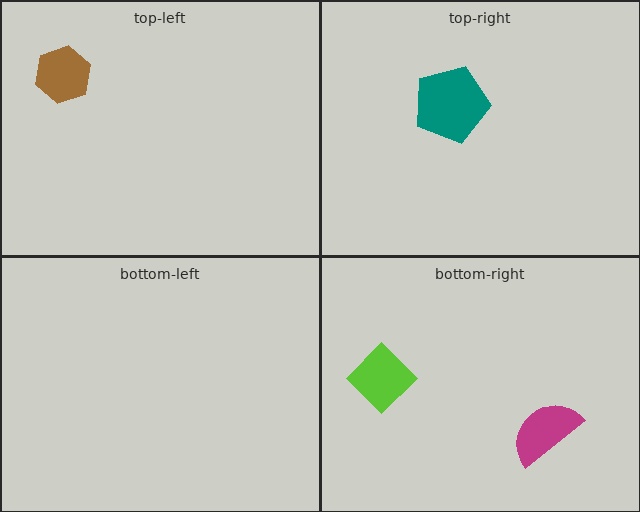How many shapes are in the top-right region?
1.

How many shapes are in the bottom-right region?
2.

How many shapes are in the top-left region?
1.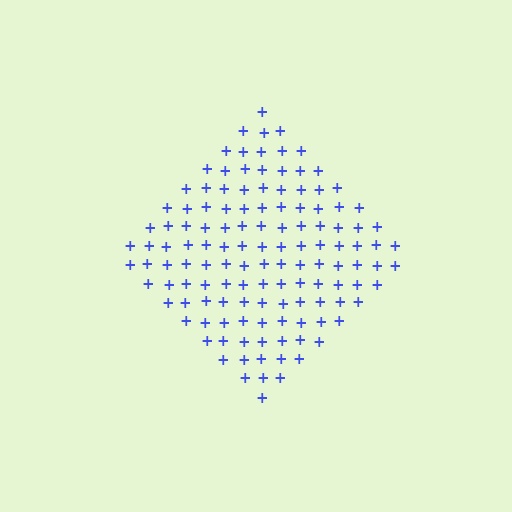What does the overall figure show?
The overall figure shows a diamond.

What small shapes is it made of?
It is made of small plus signs.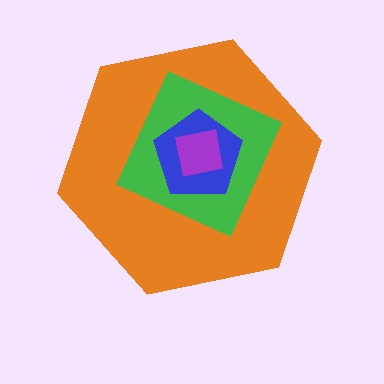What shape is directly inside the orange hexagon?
The green diamond.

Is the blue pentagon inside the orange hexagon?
Yes.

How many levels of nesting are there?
4.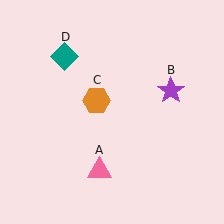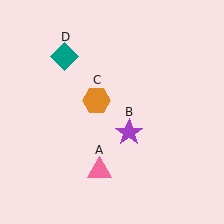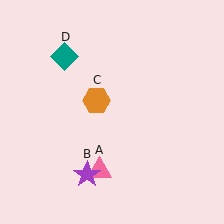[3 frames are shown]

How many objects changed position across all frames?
1 object changed position: purple star (object B).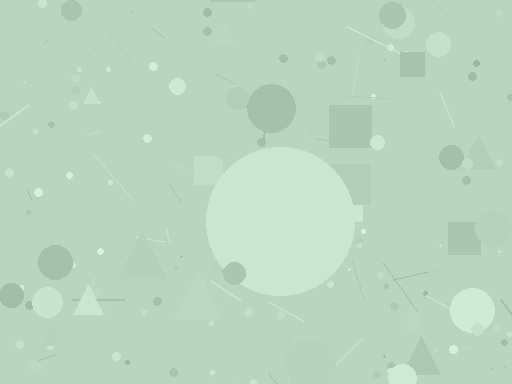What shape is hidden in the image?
A circle is hidden in the image.